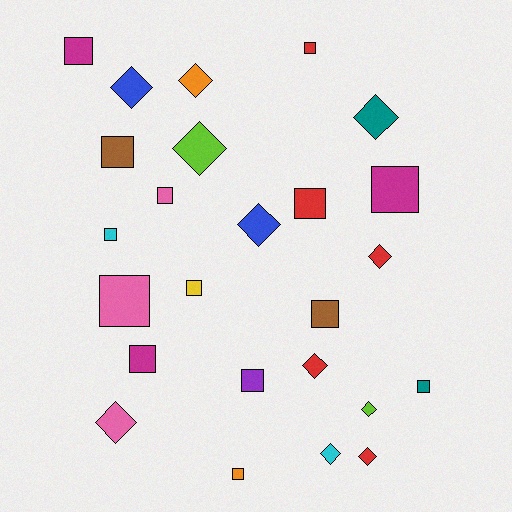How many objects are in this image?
There are 25 objects.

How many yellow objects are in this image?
There is 1 yellow object.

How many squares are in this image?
There are 14 squares.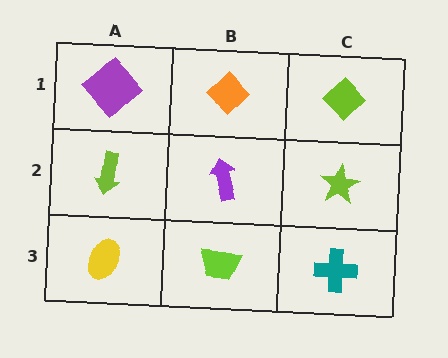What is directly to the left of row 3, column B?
A yellow ellipse.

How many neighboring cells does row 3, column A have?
2.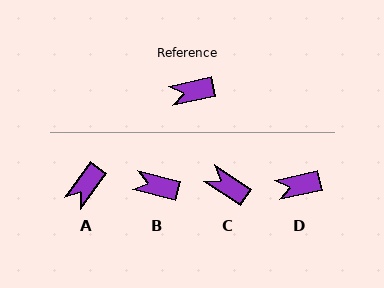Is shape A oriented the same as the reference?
No, it is off by about 41 degrees.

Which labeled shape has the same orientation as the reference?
D.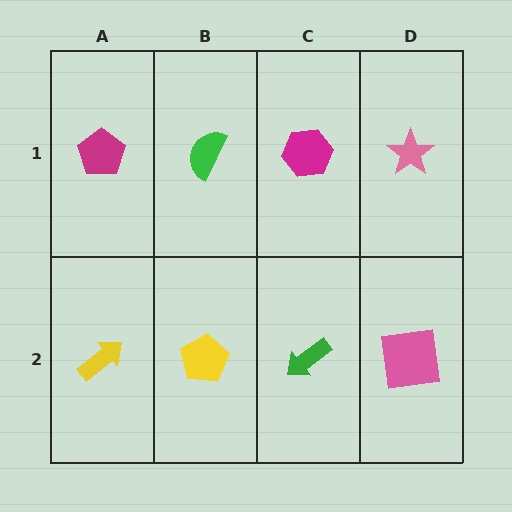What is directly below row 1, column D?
A pink square.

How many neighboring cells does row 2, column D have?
2.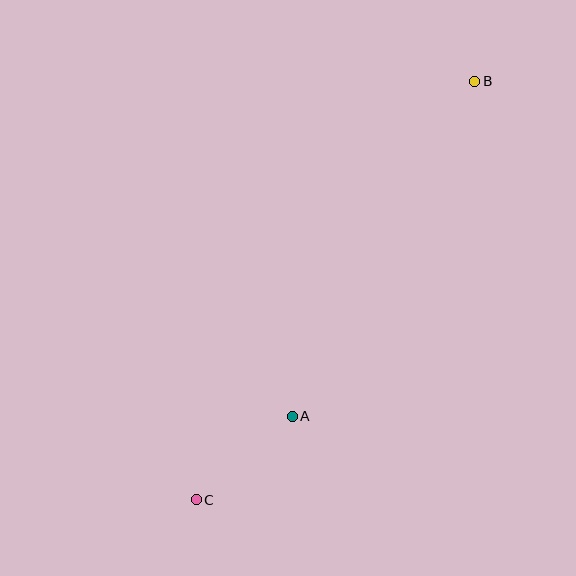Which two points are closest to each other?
Points A and C are closest to each other.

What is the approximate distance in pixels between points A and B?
The distance between A and B is approximately 381 pixels.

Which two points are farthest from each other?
Points B and C are farthest from each other.